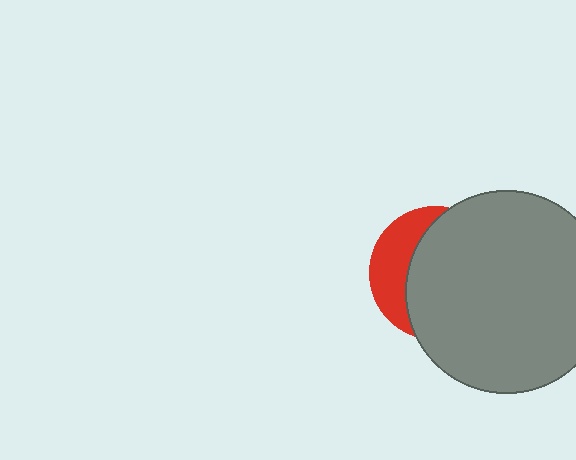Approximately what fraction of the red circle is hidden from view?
Roughly 69% of the red circle is hidden behind the gray circle.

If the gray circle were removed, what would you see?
You would see the complete red circle.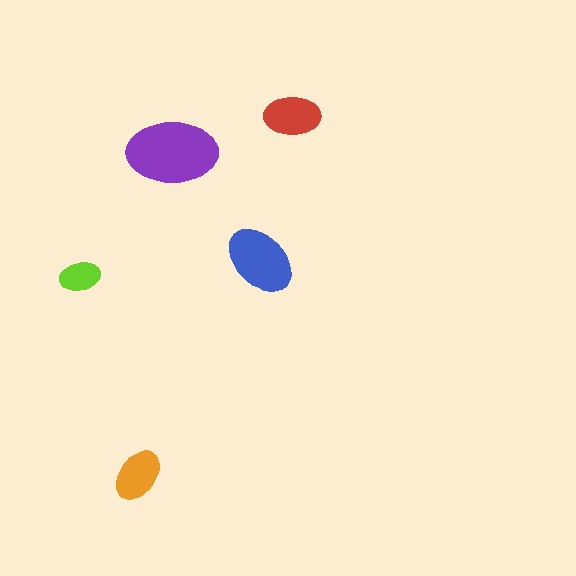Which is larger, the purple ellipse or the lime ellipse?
The purple one.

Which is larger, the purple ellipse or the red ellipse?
The purple one.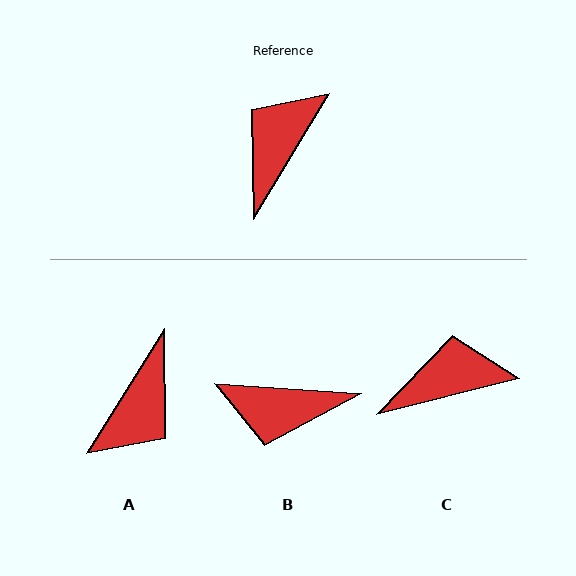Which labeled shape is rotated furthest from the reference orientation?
A, about 179 degrees away.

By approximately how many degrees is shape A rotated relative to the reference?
Approximately 179 degrees counter-clockwise.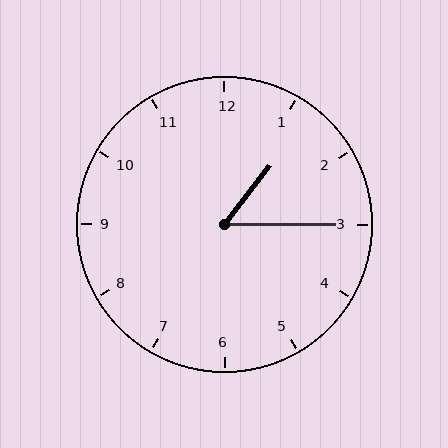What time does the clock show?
1:15.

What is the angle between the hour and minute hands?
Approximately 52 degrees.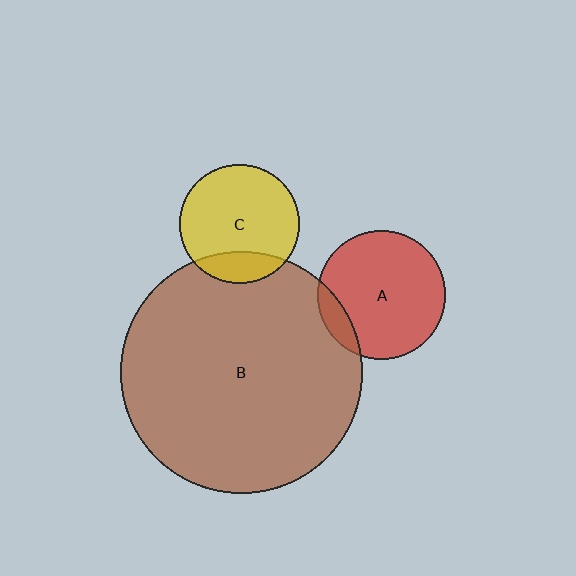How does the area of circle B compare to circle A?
Approximately 3.5 times.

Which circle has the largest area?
Circle B (brown).